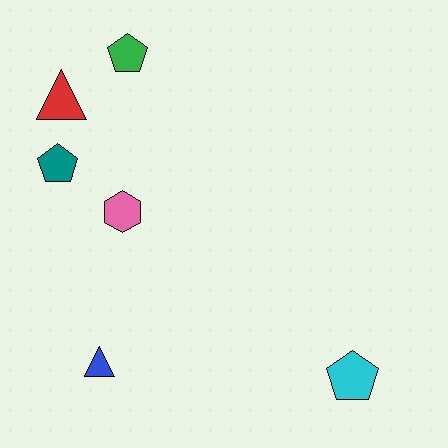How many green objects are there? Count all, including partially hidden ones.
There is 1 green object.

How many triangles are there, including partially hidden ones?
There are 2 triangles.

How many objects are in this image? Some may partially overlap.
There are 6 objects.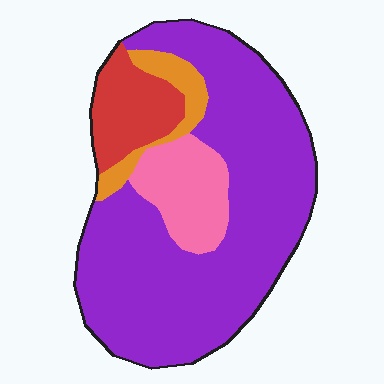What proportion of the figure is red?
Red covers about 10% of the figure.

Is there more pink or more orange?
Pink.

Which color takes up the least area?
Orange, at roughly 5%.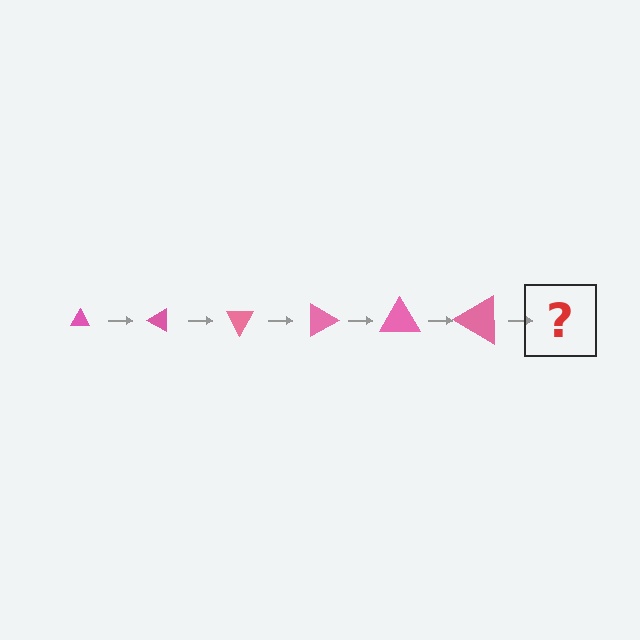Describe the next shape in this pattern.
It should be a triangle, larger than the previous one and rotated 180 degrees from the start.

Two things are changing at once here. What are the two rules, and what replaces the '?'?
The two rules are that the triangle grows larger each step and it rotates 30 degrees each step. The '?' should be a triangle, larger than the previous one and rotated 180 degrees from the start.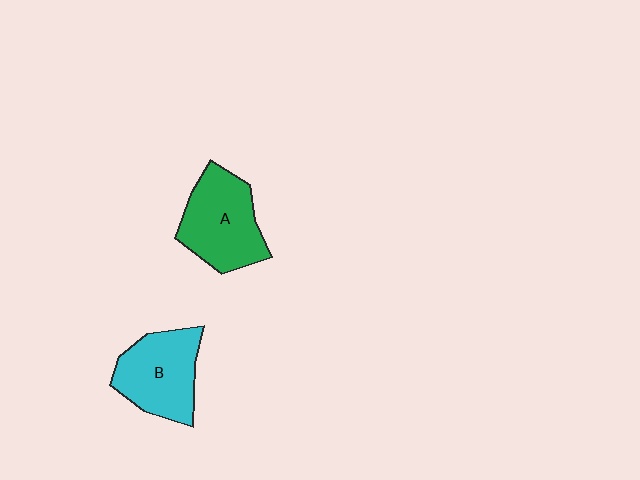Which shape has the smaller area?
Shape B (cyan).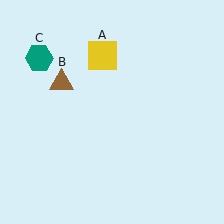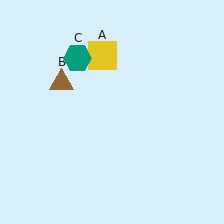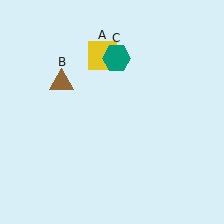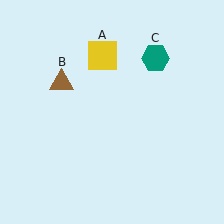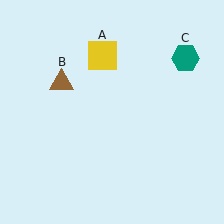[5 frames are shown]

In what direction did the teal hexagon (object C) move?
The teal hexagon (object C) moved right.